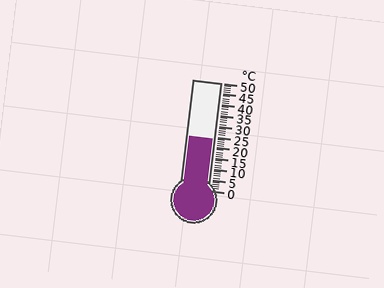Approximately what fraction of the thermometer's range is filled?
The thermometer is filled to approximately 50% of its range.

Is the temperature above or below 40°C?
The temperature is below 40°C.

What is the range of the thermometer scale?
The thermometer scale ranges from 0°C to 50°C.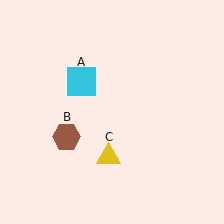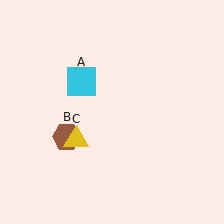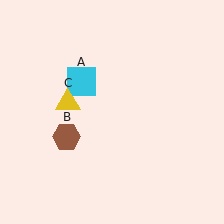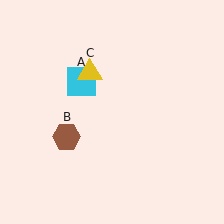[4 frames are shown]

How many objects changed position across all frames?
1 object changed position: yellow triangle (object C).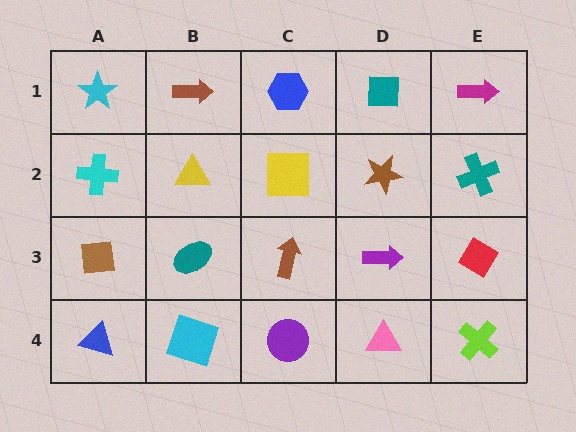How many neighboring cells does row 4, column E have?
2.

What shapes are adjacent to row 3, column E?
A teal cross (row 2, column E), a lime cross (row 4, column E), a purple arrow (row 3, column D).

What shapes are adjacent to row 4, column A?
A brown square (row 3, column A), a cyan square (row 4, column B).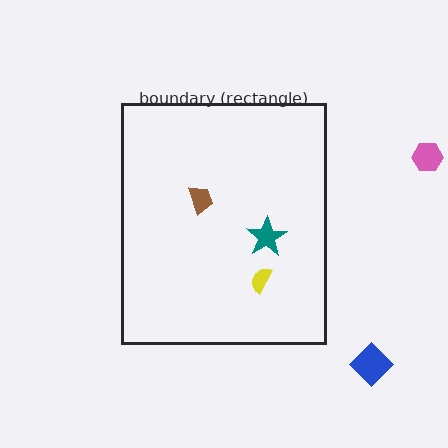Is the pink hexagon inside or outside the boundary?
Outside.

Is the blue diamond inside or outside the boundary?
Outside.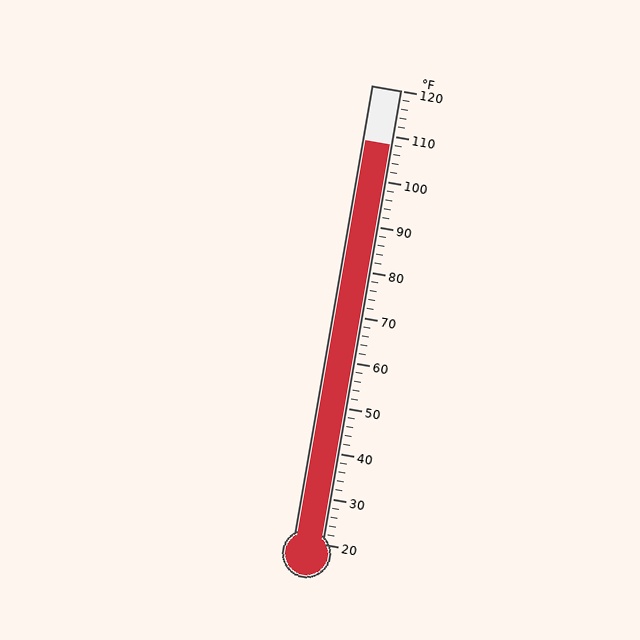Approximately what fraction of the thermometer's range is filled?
The thermometer is filled to approximately 90% of its range.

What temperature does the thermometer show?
The thermometer shows approximately 108°F.